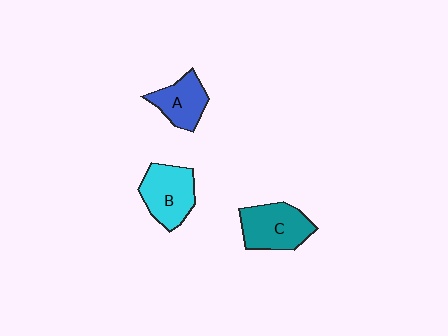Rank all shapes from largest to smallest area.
From largest to smallest: C (teal), B (cyan), A (blue).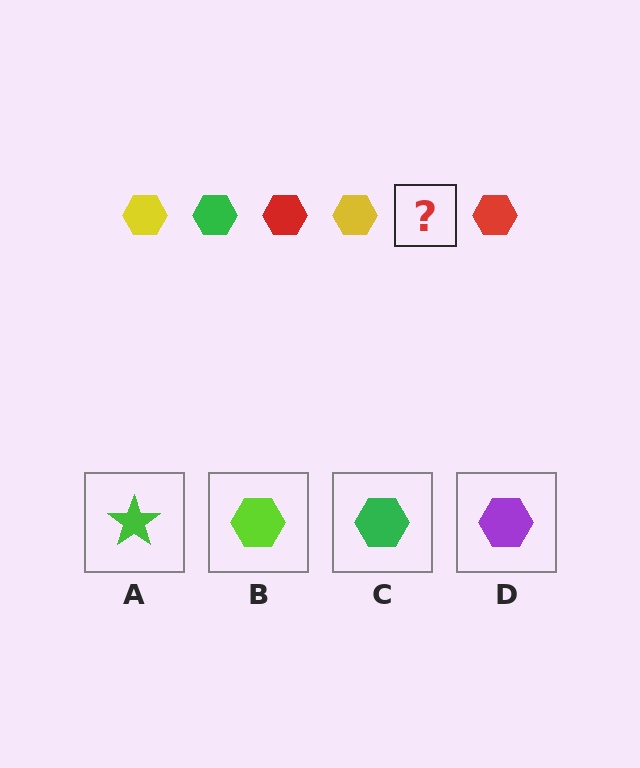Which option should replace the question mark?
Option C.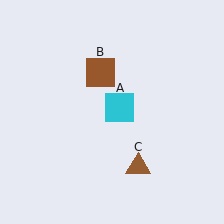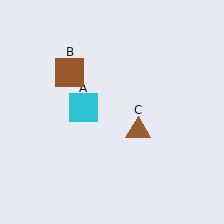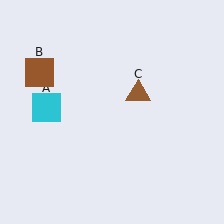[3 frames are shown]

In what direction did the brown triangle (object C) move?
The brown triangle (object C) moved up.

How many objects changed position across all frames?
3 objects changed position: cyan square (object A), brown square (object B), brown triangle (object C).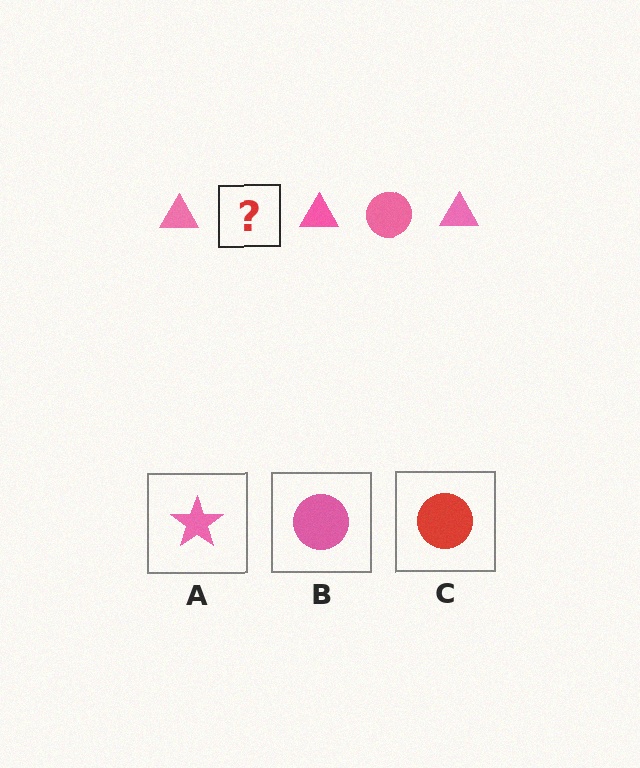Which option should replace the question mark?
Option B.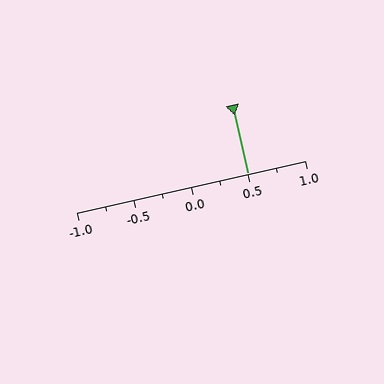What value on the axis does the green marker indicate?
The marker indicates approximately 0.5.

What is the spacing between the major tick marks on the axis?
The major ticks are spaced 0.5 apart.